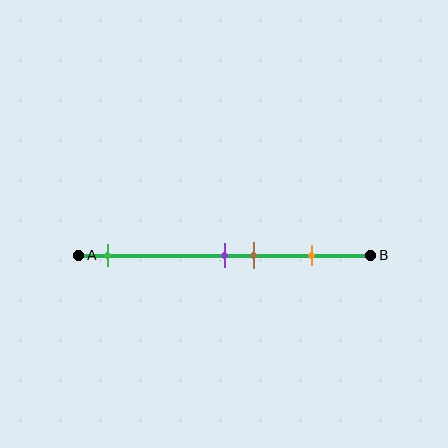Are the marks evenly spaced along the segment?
No, the marks are not evenly spaced.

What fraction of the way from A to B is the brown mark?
The brown mark is approximately 60% (0.6) of the way from A to B.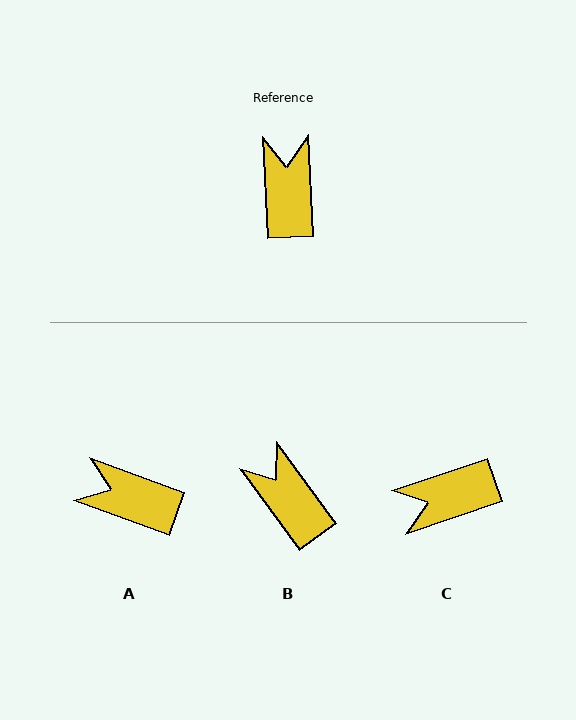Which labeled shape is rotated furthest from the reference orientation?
C, about 106 degrees away.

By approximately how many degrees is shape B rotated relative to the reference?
Approximately 33 degrees counter-clockwise.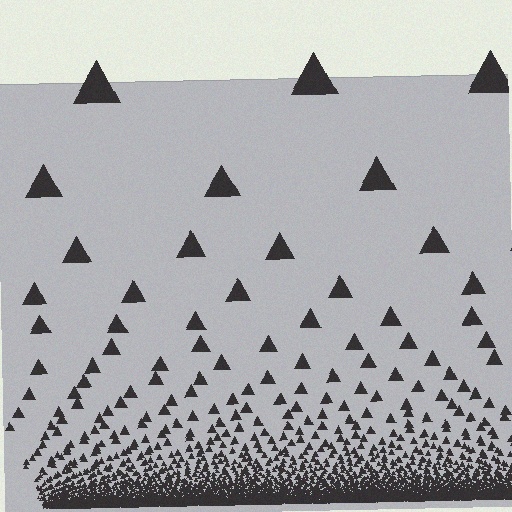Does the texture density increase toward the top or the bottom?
Density increases toward the bottom.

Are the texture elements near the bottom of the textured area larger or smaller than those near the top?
Smaller. The gradient is inverted — elements near the bottom are smaller and denser.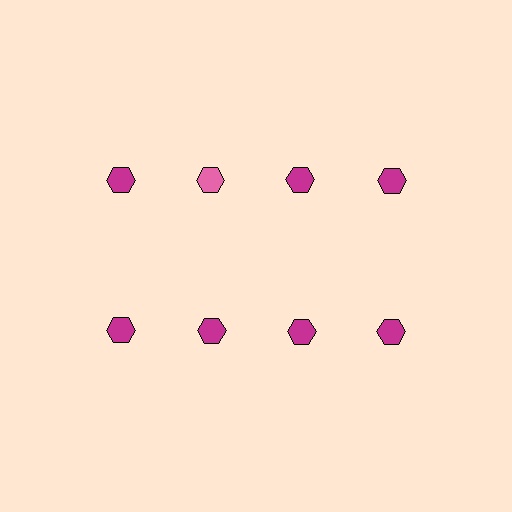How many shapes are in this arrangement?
There are 8 shapes arranged in a grid pattern.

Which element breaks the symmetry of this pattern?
The pink hexagon in the top row, second from left column breaks the symmetry. All other shapes are magenta hexagons.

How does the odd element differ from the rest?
It has a different color: pink instead of magenta.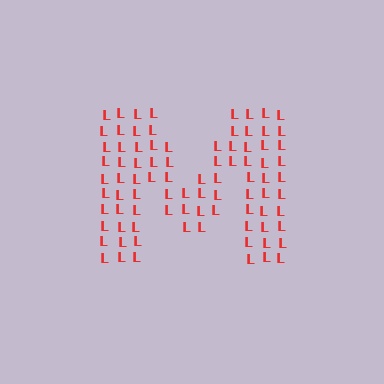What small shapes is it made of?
It is made of small letter L's.